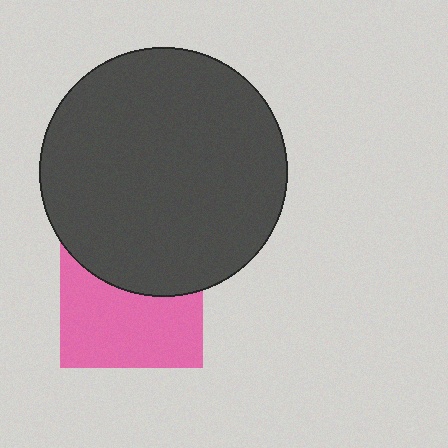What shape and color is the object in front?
The object in front is a dark gray circle.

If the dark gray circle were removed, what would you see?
You would see the complete pink square.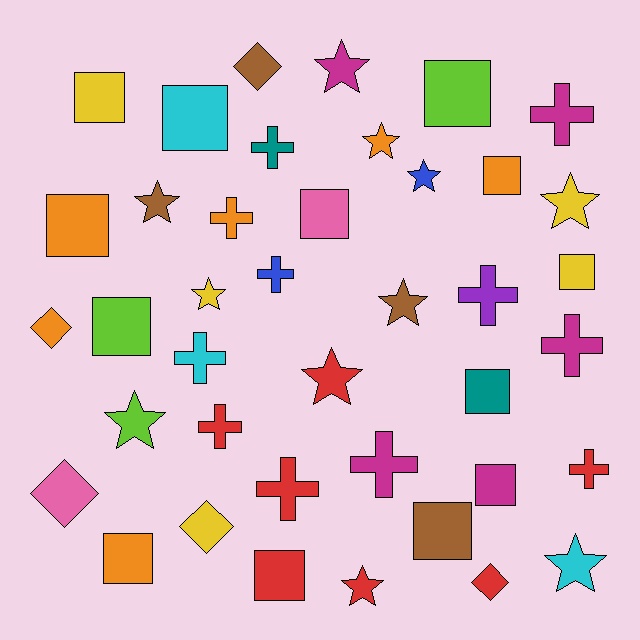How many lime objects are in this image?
There are 3 lime objects.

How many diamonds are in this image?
There are 5 diamonds.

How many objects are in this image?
There are 40 objects.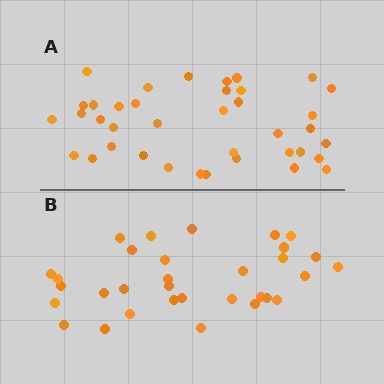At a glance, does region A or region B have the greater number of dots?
Region A (the top region) has more dots.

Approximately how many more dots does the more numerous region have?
Region A has about 6 more dots than region B.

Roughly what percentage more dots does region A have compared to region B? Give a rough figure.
About 20% more.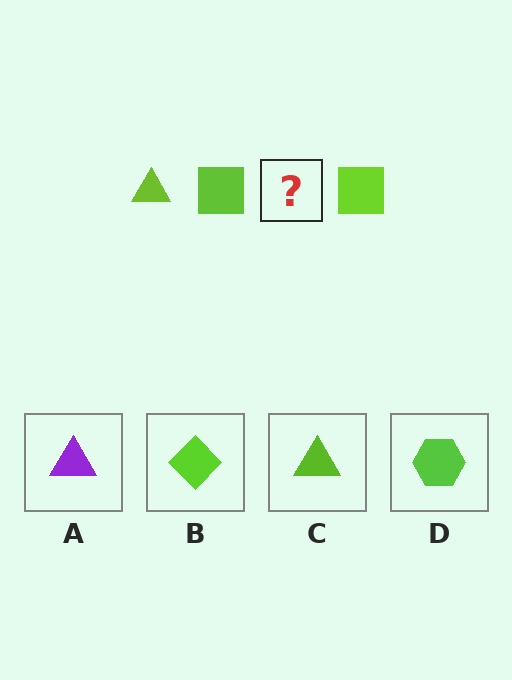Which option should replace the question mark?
Option C.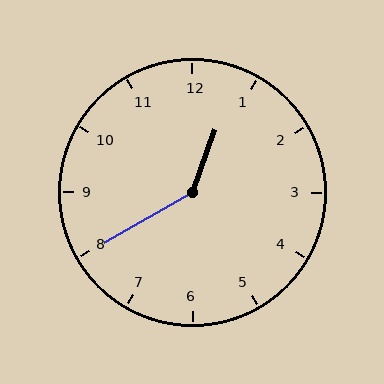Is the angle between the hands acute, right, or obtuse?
It is obtuse.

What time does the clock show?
12:40.